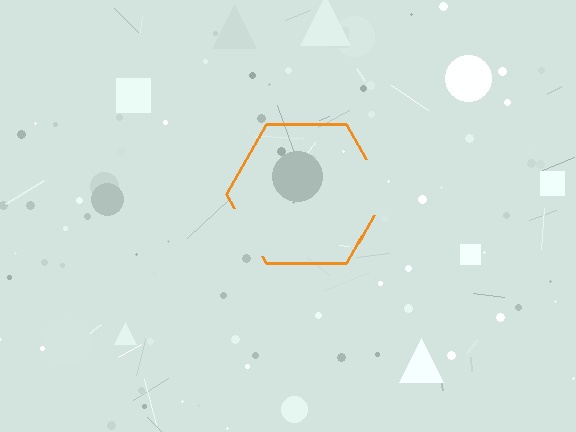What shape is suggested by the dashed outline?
The dashed outline suggests a hexagon.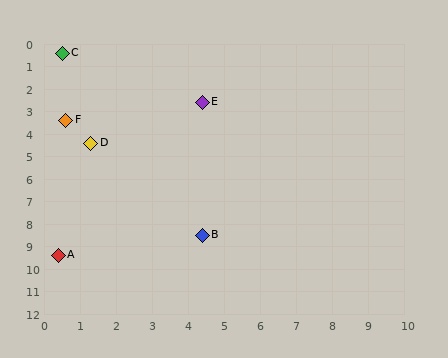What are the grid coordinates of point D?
Point D is at approximately (1.3, 4.4).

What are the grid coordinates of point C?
Point C is at approximately (0.5, 0.4).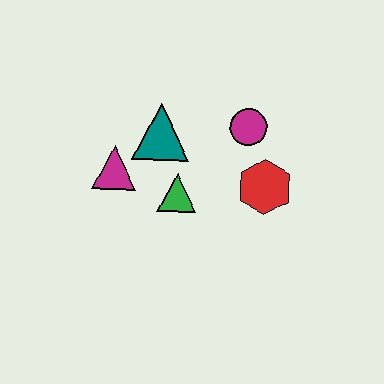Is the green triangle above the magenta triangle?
No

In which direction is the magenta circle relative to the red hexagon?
The magenta circle is above the red hexagon.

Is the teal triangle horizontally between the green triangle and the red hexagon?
No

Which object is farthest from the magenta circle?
The magenta triangle is farthest from the magenta circle.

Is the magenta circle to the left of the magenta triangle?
No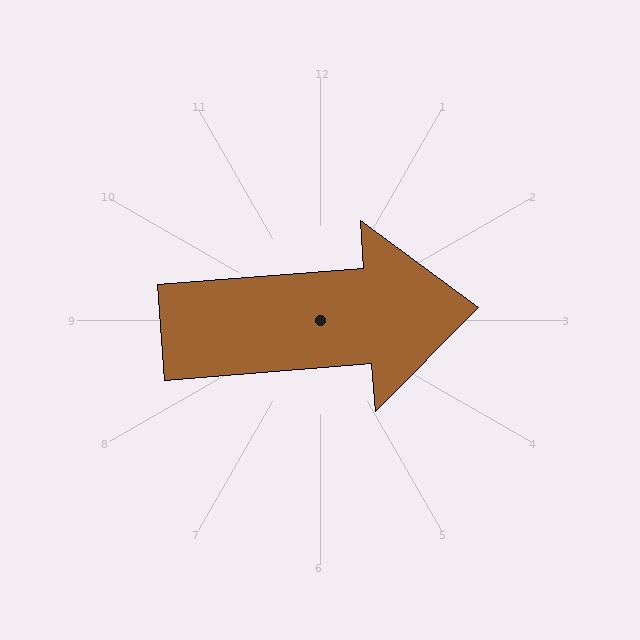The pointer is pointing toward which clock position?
Roughly 3 o'clock.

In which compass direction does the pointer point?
East.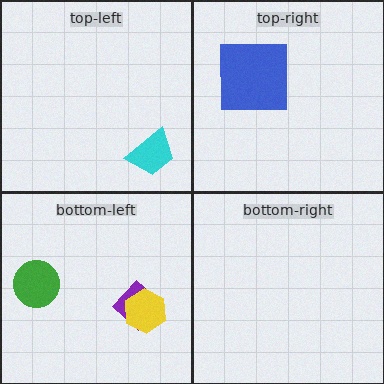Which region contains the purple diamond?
The bottom-left region.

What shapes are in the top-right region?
The blue square.